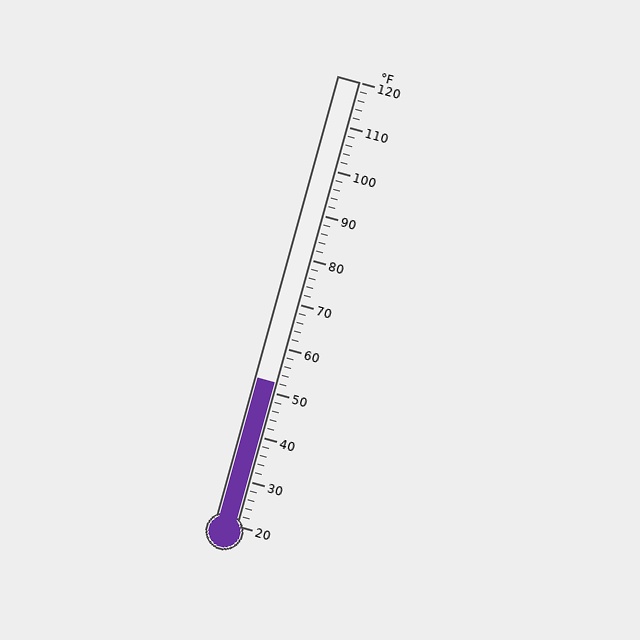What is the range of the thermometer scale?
The thermometer scale ranges from 20°F to 120°F.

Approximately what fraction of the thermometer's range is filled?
The thermometer is filled to approximately 30% of its range.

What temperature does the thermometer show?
The thermometer shows approximately 52°F.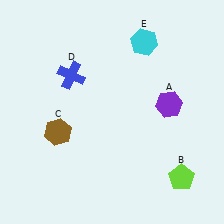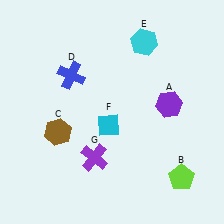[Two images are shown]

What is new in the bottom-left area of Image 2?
A cyan diamond (F) was added in the bottom-left area of Image 2.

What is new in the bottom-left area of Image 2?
A purple cross (G) was added in the bottom-left area of Image 2.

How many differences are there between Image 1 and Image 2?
There are 2 differences between the two images.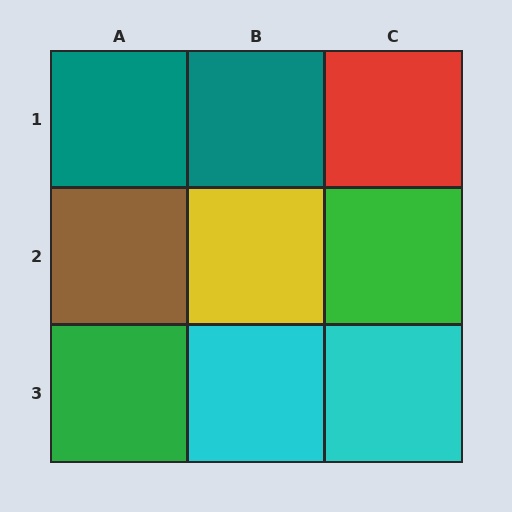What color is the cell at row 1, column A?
Teal.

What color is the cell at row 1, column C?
Red.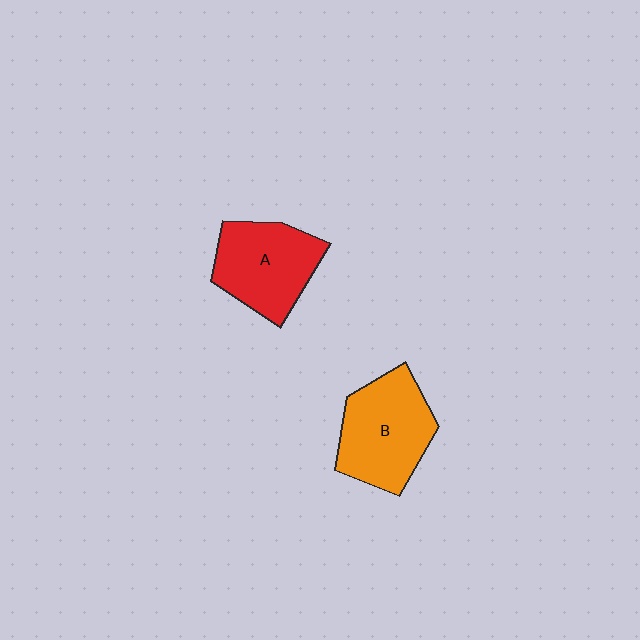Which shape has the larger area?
Shape B (orange).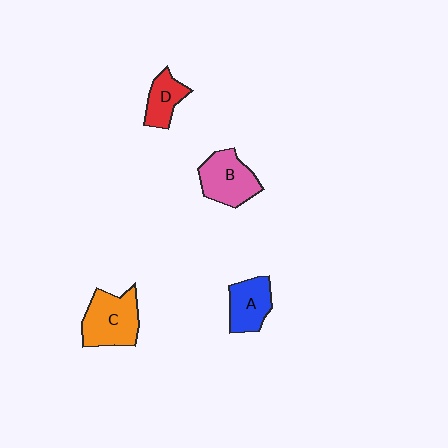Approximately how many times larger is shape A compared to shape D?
Approximately 1.2 times.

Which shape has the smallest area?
Shape D (red).